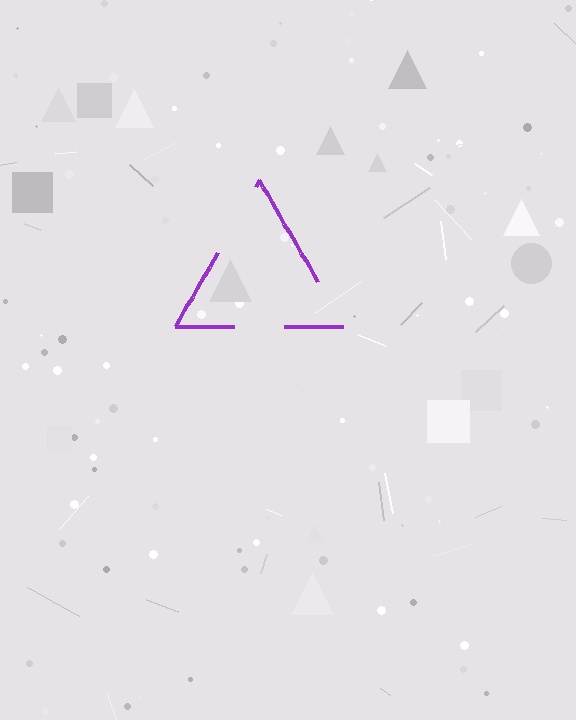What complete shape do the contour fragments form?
The contour fragments form a triangle.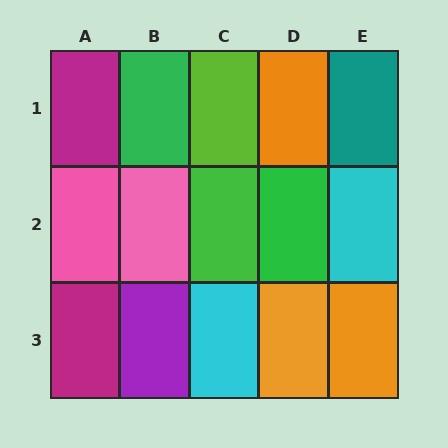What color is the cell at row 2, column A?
Pink.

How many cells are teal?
1 cell is teal.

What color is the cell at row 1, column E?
Teal.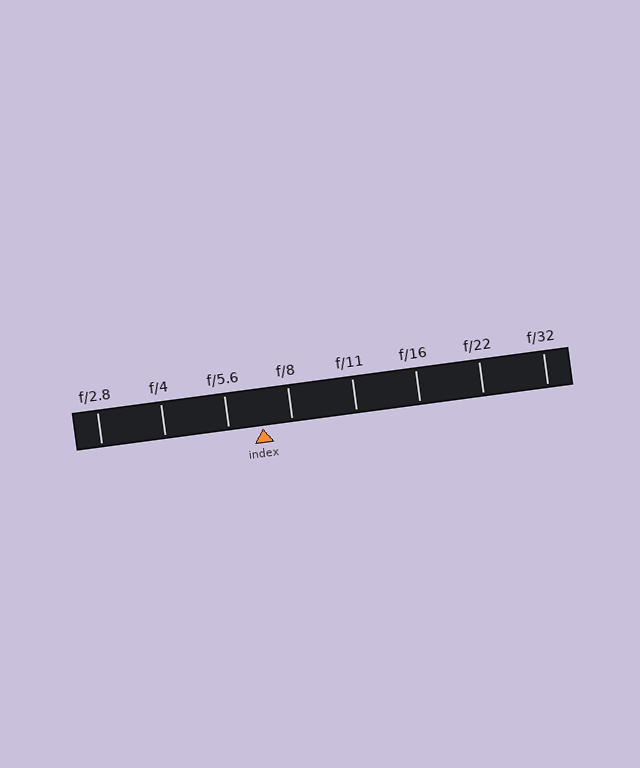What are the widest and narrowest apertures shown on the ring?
The widest aperture shown is f/2.8 and the narrowest is f/32.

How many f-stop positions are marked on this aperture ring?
There are 8 f-stop positions marked.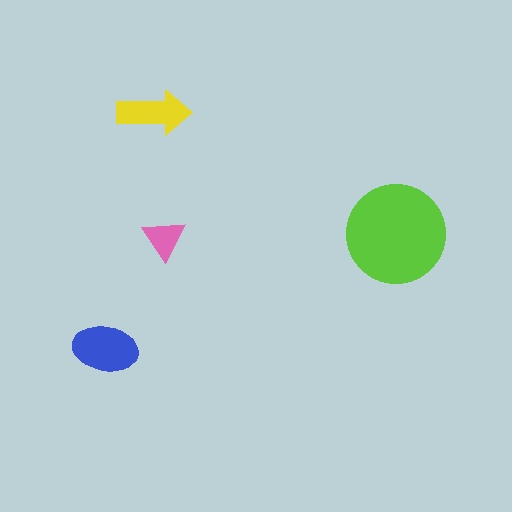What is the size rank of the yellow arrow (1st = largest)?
3rd.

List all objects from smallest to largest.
The pink triangle, the yellow arrow, the blue ellipse, the lime circle.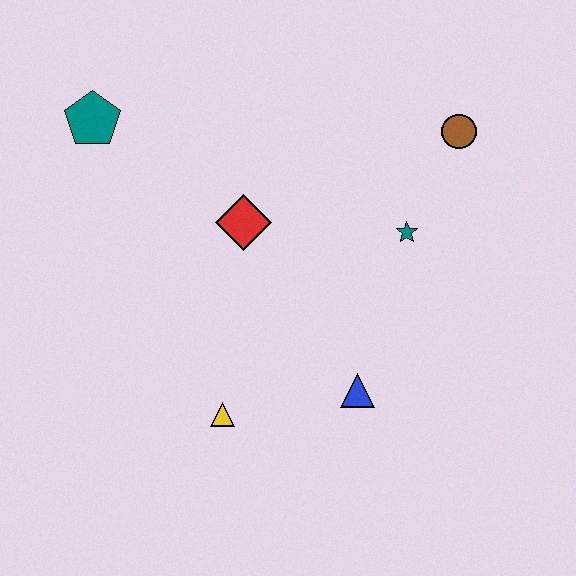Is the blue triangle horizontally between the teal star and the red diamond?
Yes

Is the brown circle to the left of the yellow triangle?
No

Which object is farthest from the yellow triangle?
The brown circle is farthest from the yellow triangle.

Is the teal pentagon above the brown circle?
Yes